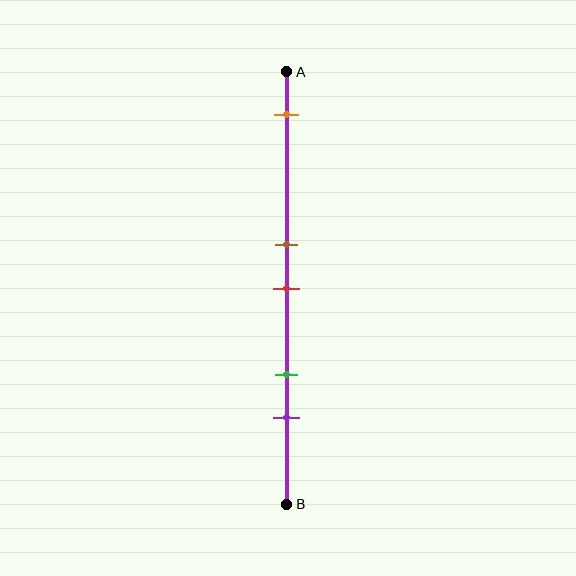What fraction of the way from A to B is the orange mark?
The orange mark is approximately 10% (0.1) of the way from A to B.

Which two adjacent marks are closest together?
The brown and red marks are the closest adjacent pair.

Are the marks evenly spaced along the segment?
No, the marks are not evenly spaced.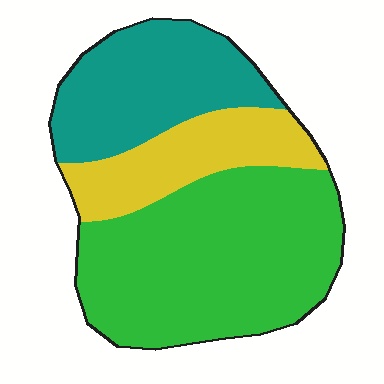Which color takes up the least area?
Yellow, at roughly 20%.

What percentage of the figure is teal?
Teal covers about 30% of the figure.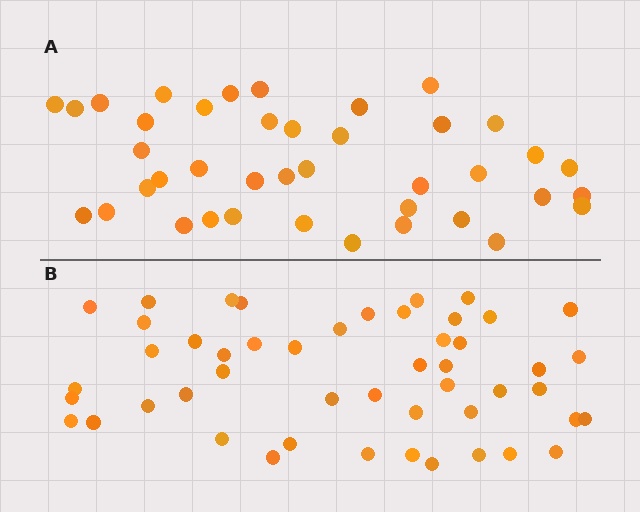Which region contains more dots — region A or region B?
Region B (the bottom region) has more dots.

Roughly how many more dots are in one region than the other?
Region B has roughly 8 or so more dots than region A.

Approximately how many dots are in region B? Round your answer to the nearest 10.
About 50 dots. (The exact count is 49, which rounds to 50.)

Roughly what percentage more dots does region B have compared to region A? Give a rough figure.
About 20% more.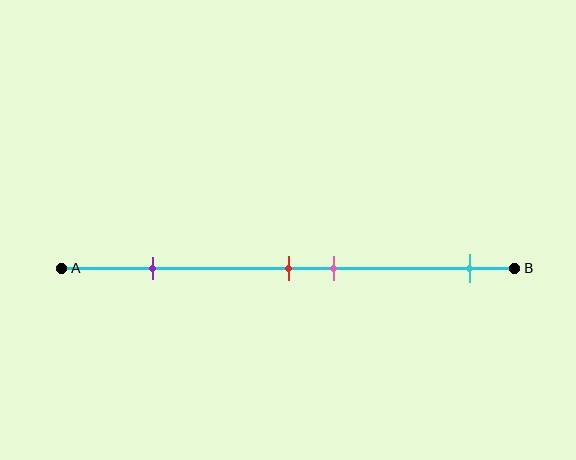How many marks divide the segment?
There are 4 marks dividing the segment.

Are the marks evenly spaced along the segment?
No, the marks are not evenly spaced.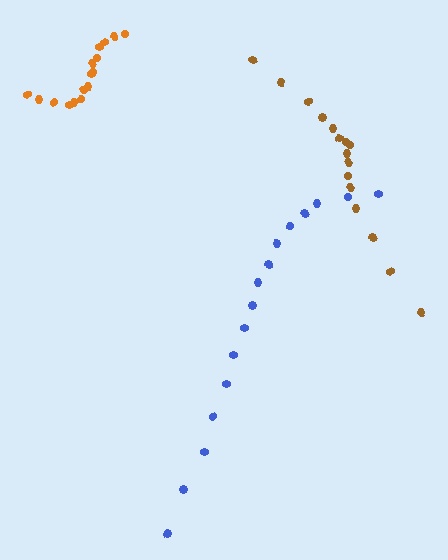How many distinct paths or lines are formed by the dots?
There are 3 distinct paths.